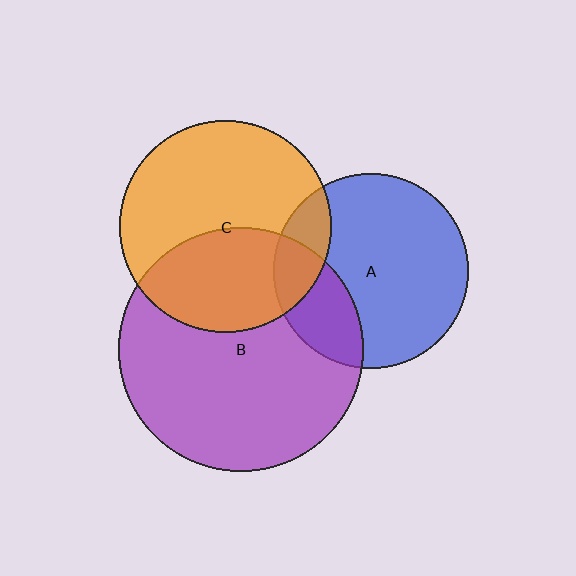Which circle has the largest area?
Circle B (purple).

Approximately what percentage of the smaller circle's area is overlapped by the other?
Approximately 25%.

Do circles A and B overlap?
Yes.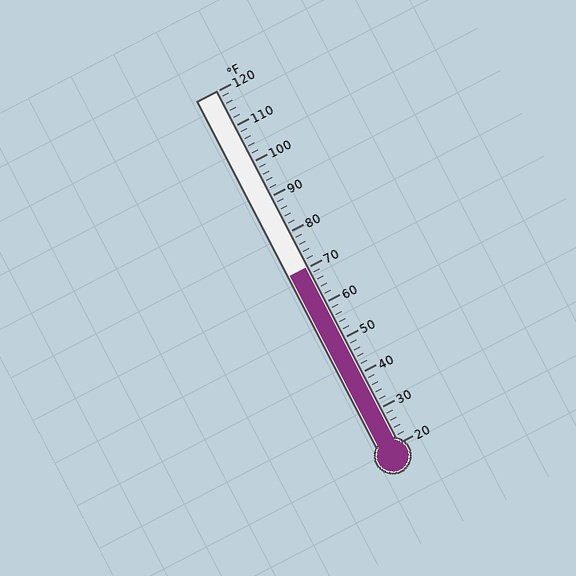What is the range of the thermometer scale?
The thermometer scale ranges from 20°F to 120°F.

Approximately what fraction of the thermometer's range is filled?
The thermometer is filled to approximately 50% of its range.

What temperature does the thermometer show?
The thermometer shows approximately 70°F.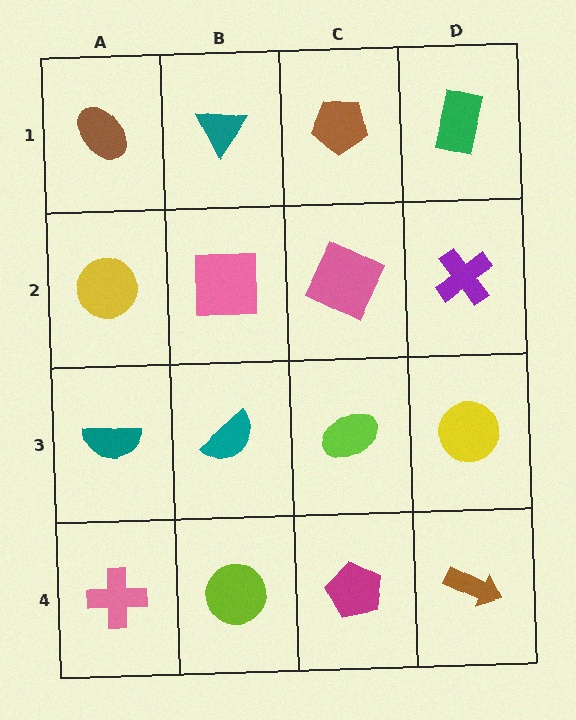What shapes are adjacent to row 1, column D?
A purple cross (row 2, column D), a brown pentagon (row 1, column C).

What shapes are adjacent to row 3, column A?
A yellow circle (row 2, column A), a pink cross (row 4, column A), a teal semicircle (row 3, column B).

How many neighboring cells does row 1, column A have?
2.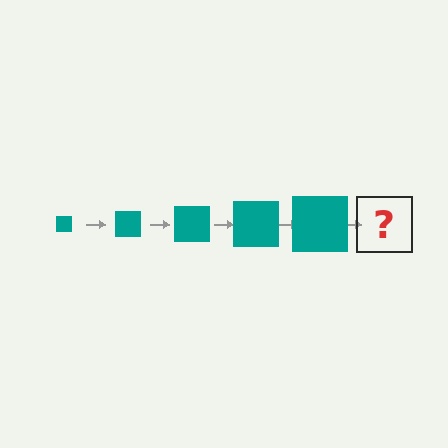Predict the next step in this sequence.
The next step is a teal square, larger than the previous one.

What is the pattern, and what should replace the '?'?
The pattern is that the square gets progressively larger each step. The '?' should be a teal square, larger than the previous one.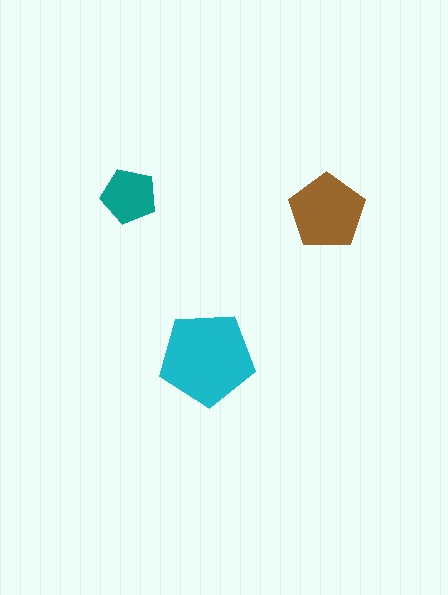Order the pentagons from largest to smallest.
the cyan one, the brown one, the teal one.